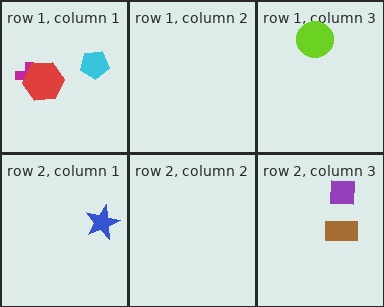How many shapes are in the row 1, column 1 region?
3.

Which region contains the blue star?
The row 2, column 1 region.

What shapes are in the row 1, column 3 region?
The lime circle.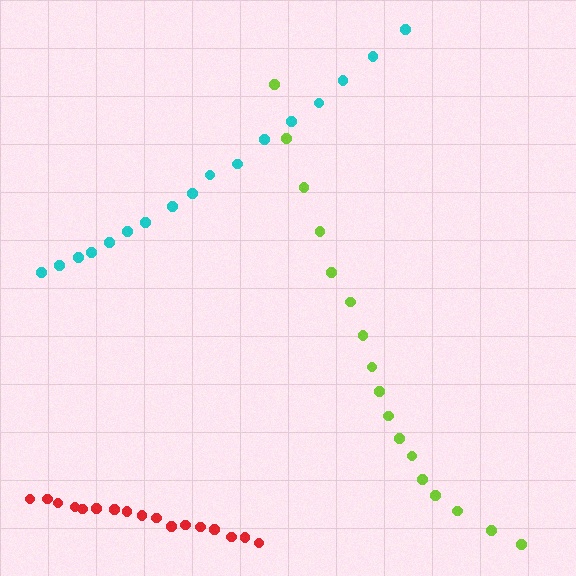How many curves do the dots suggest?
There are 3 distinct paths.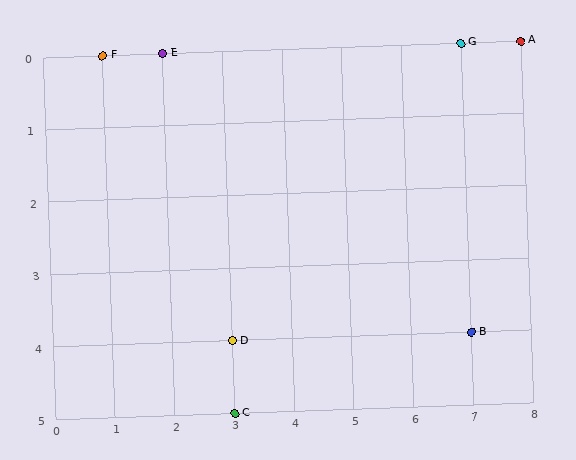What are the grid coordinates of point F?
Point F is at grid coordinates (1, 0).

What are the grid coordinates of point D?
Point D is at grid coordinates (3, 4).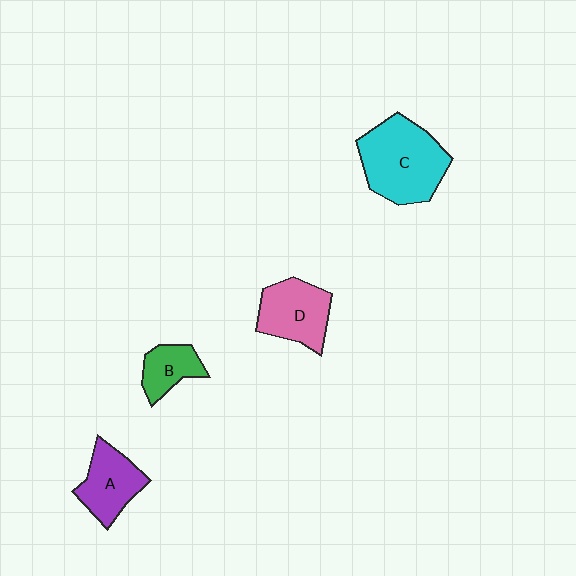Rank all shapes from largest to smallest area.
From largest to smallest: C (cyan), D (pink), A (purple), B (green).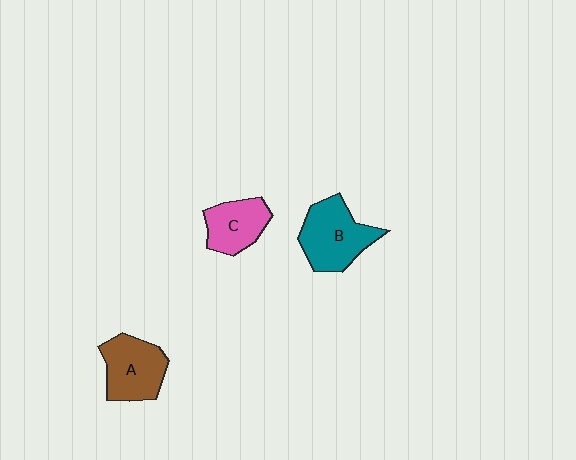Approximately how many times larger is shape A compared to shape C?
Approximately 1.2 times.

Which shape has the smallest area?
Shape C (pink).